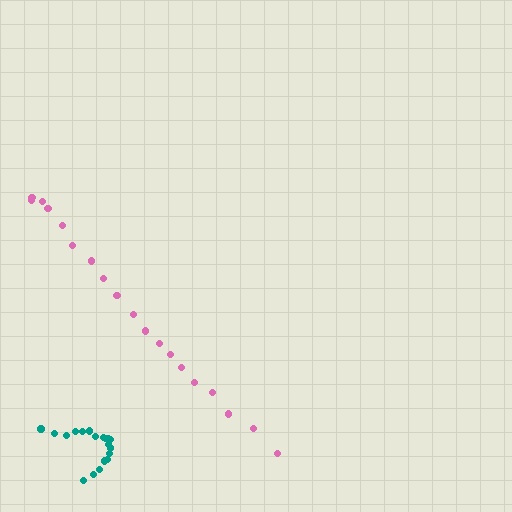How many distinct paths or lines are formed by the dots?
There are 2 distinct paths.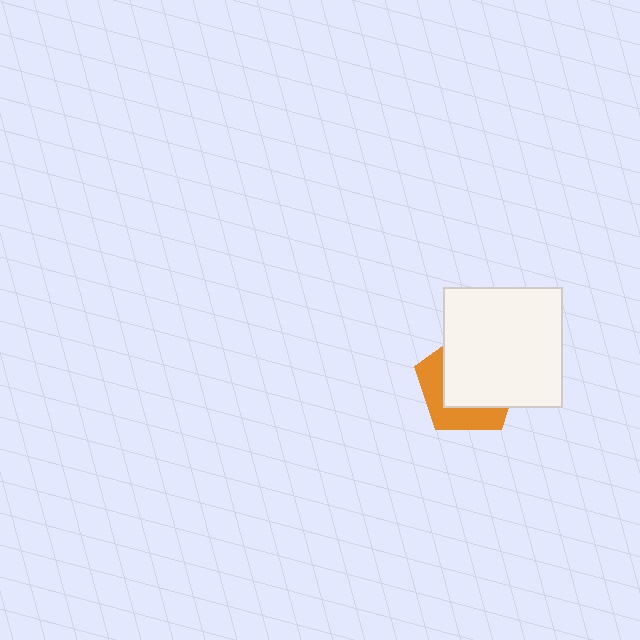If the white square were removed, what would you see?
You would see the complete orange pentagon.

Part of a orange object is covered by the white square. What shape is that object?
It is a pentagon.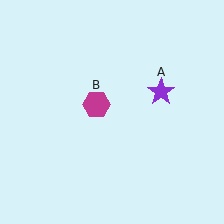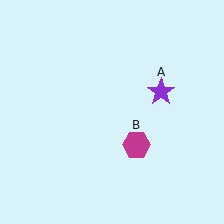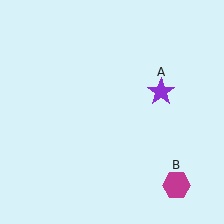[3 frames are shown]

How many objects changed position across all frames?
1 object changed position: magenta hexagon (object B).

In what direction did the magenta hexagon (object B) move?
The magenta hexagon (object B) moved down and to the right.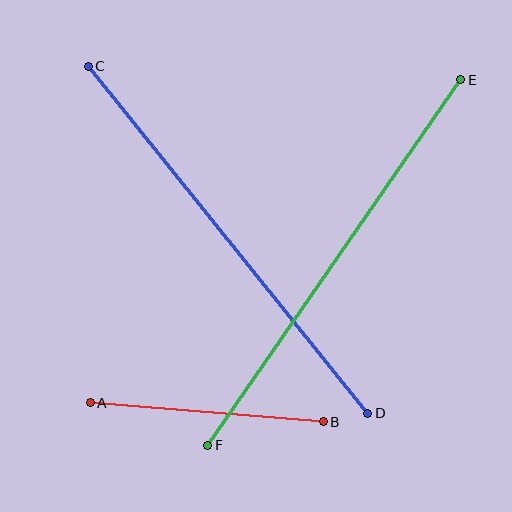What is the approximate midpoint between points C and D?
The midpoint is at approximately (228, 240) pixels.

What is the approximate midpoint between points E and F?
The midpoint is at approximately (334, 263) pixels.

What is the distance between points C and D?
The distance is approximately 446 pixels.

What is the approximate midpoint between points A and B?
The midpoint is at approximately (207, 412) pixels.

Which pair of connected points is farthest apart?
Points C and D are farthest apart.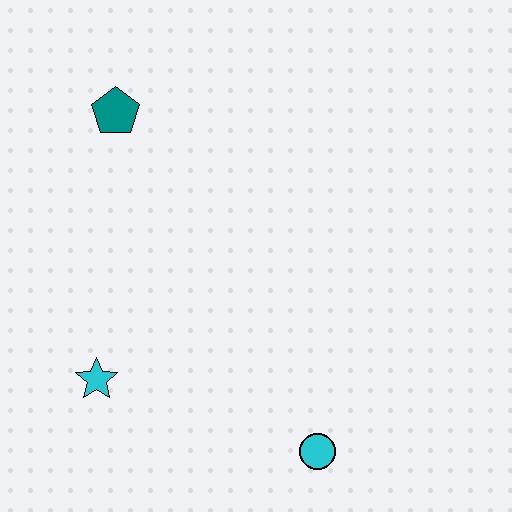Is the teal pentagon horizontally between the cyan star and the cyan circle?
Yes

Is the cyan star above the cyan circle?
Yes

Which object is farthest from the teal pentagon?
The cyan circle is farthest from the teal pentagon.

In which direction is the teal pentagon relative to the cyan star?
The teal pentagon is above the cyan star.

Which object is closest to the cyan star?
The cyan circle is closest to the cyan star.